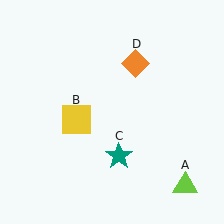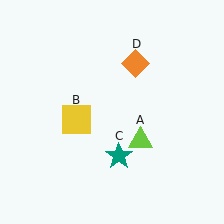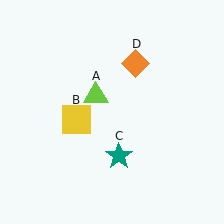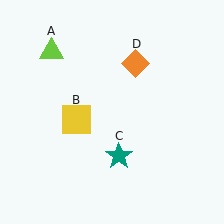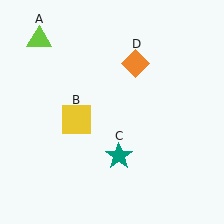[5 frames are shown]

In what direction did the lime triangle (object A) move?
The lime triangle (object A) moved up and to the left.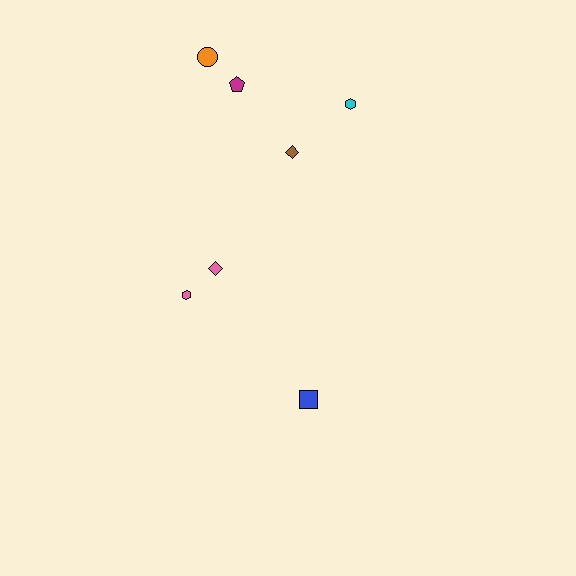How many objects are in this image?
There are 7 objects.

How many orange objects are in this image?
There is 1 orange object.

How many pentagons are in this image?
There is 1 pentagon.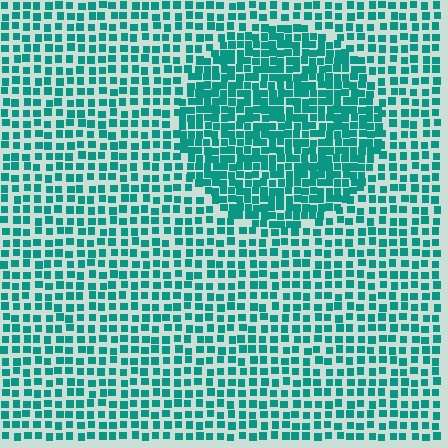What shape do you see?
I see a circle.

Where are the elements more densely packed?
The elements are more densely packed inside the circle boundary.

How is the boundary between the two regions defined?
The boundary is defined by a change in element density (approximately 1.8x ratio). All elements are the same color, size, and shape.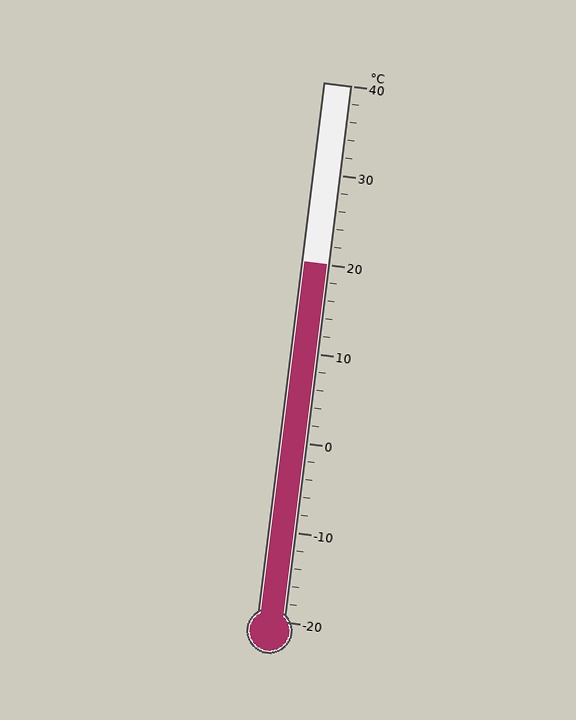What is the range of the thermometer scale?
The thermometer scale ranges from -20°C to 40°C.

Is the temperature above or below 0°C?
The temperature is above 0°C.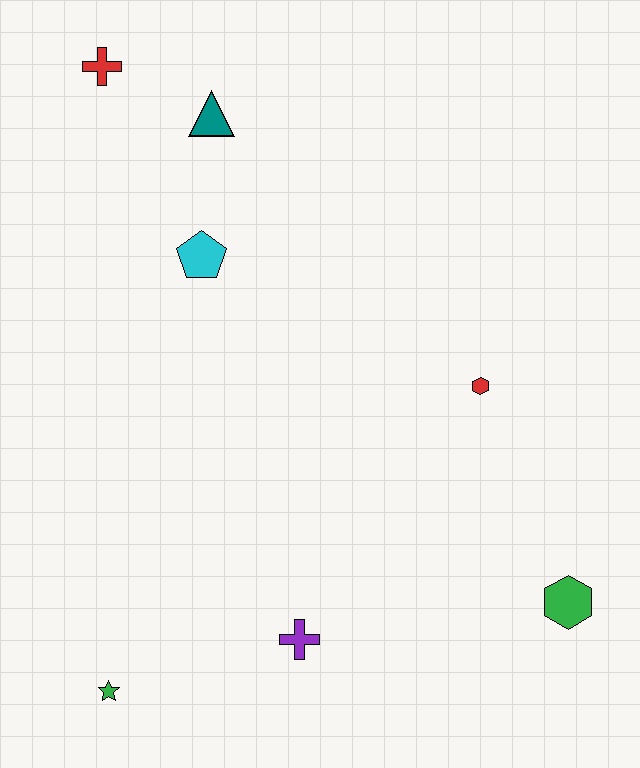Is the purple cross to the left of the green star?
No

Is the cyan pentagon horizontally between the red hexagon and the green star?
Yes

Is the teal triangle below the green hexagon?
No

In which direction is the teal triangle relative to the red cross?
The teal triangle is to the right of the red cross.